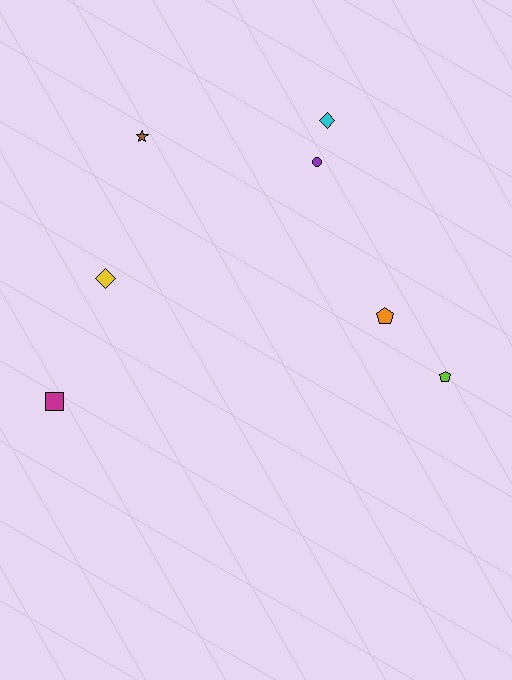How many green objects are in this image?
There are no green objects.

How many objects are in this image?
There are 7 objects.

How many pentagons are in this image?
There are 2 pentagons.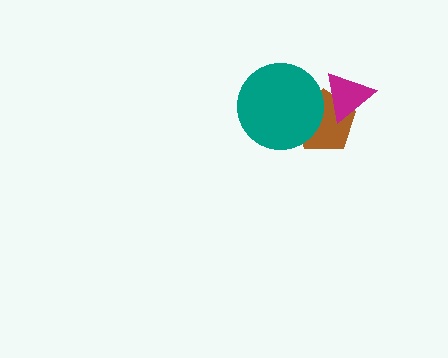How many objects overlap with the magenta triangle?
1 object overlaps with the magenta triangle.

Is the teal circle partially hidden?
No, no other shape covers it.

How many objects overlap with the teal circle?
1 object overlaps with the teal circle.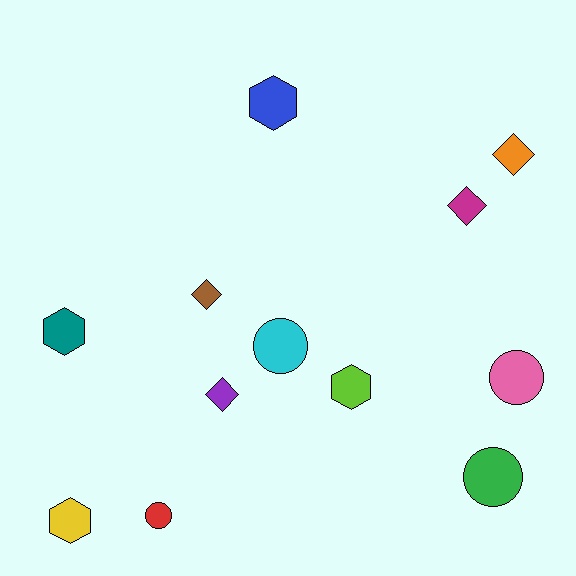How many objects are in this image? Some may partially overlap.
There are 12 objects.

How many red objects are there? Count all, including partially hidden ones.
There is 1 red object.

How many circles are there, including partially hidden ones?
There are 4 circles.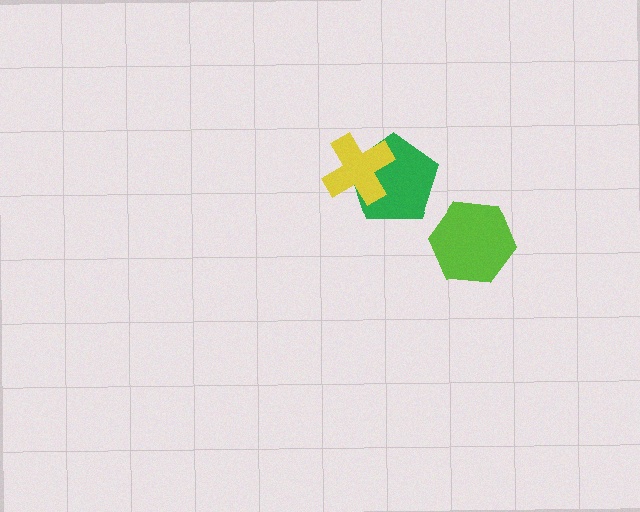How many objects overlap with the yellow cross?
1 object overlaps with the yellow cross.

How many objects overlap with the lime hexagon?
0 objects overlap with the lime hexagon.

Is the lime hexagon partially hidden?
No, no other shape covers it.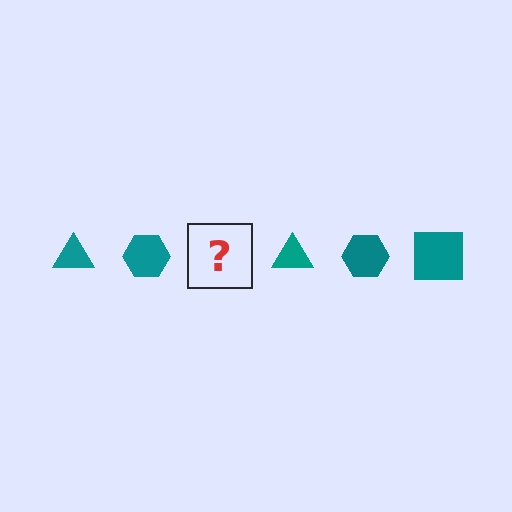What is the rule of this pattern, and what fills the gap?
The rule is that the pattern cycles through triangle, hexagon, square shapes in teal. The gap should be filled with a teal square.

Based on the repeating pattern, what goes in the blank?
The blank should be a teal square.